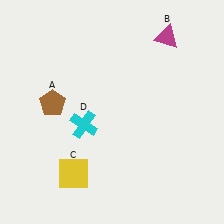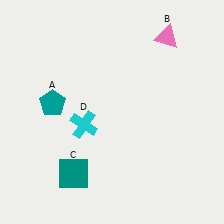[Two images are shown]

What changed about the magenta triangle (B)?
In Image 1, B is magenta. In Image 2, it changed to pink.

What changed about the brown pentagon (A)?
In Image 1, A is brown. In Image 2, it changed to teal.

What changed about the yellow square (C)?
In Image 1, C is yellow. In Image 2, it changed to teal.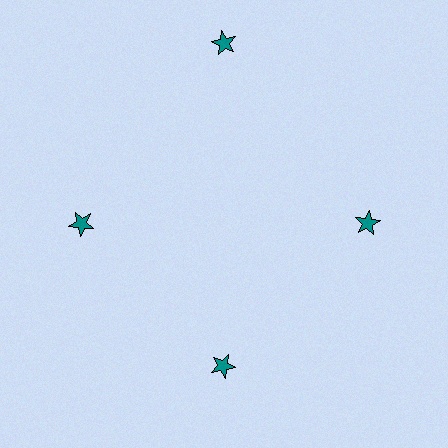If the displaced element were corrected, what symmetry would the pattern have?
It would have 4-fold rotational symmetry — the pattern would map onto itself every 90 degrees.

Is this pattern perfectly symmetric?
No. The 4 teal stars are arranged in a ring, but one element near the 12 o'clock position is pushed outward from the center, breaking the 4-fold rotational symmetry.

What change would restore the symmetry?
The symmetry would be restored by moving it inward, back onto the ring so that all 4 stars sit at equal angles and equal distance from the center.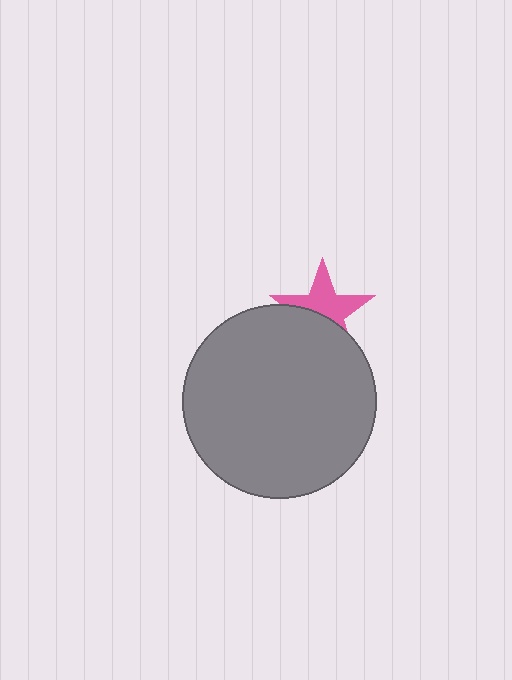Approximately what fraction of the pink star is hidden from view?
Roughly 46% of the pink star is hidden behind the gray circle.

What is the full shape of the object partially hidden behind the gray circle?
The partially hidden object is a pink star.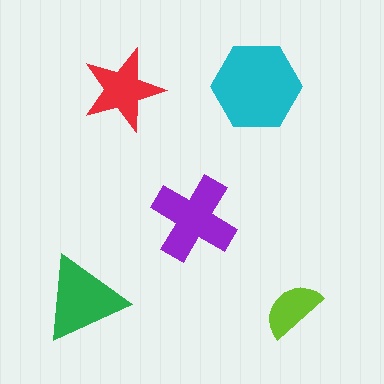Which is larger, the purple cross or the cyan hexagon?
The cyan hexagon.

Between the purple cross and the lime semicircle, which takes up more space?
The purple cross.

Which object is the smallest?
The lime semicircle.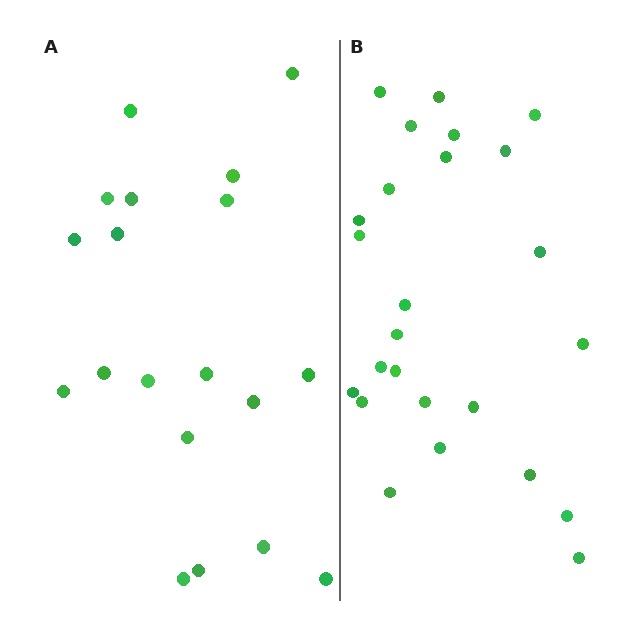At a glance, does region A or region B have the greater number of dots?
Region B (the right region) has more dots.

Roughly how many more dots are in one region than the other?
Region B has about 6 more dots than region A.